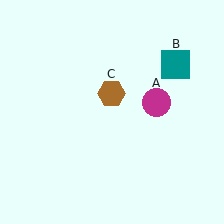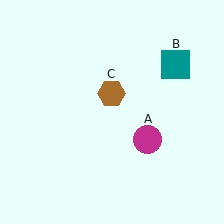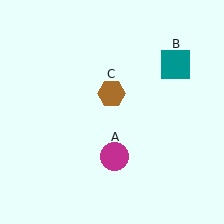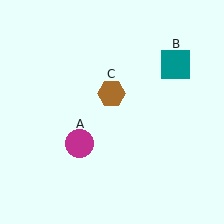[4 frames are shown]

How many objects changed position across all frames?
1 object changed position: magenta circle (object A).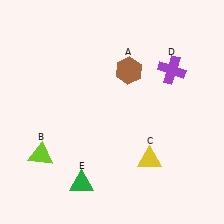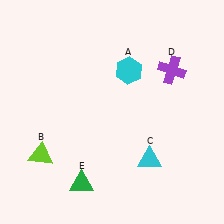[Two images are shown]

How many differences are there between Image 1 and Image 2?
There are 2 differences between the two images.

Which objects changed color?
A changed from brown to cyan. C changed from yellow to cyan.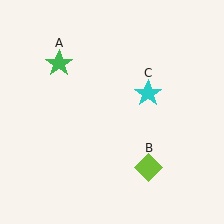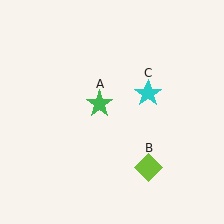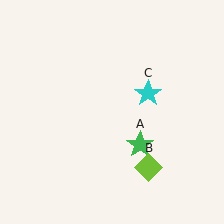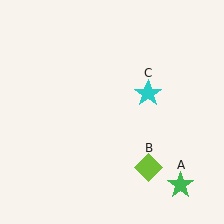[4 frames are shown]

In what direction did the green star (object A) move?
The green star (object A) moved down and to the right.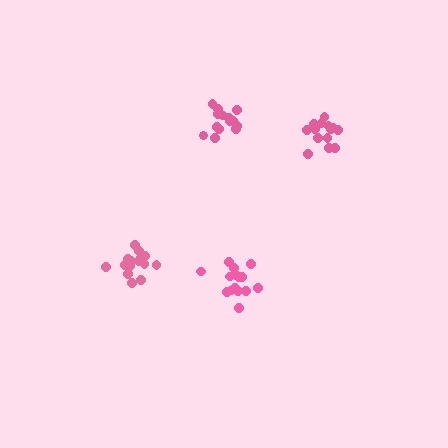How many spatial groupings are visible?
There are 4 spatial groupings.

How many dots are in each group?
Group 1: 14 dots, Group 2: 15 dots, Group 3: 15 dots, Group 4: 16 dots (60 total).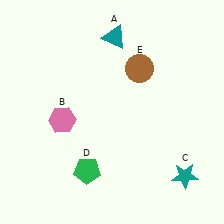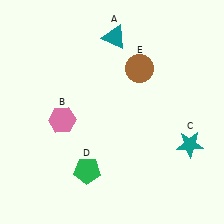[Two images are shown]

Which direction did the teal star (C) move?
The teal star (C) moved up.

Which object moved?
The teal star (C) moved up.